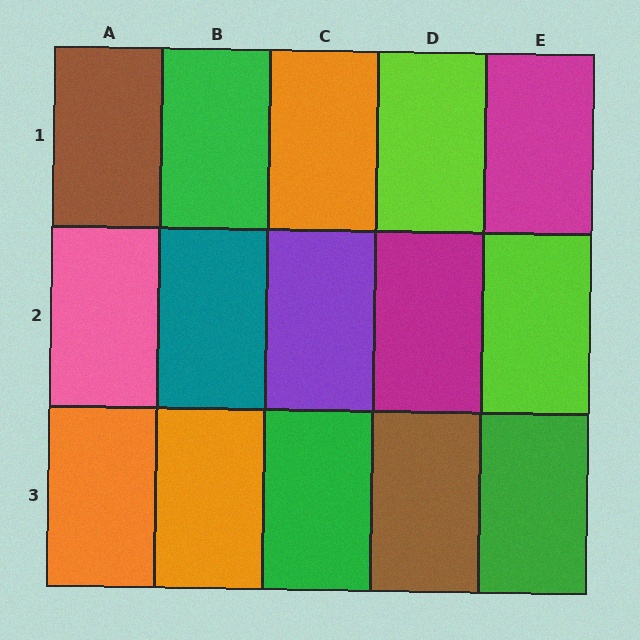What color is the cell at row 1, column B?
Green.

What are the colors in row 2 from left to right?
Pink, teal, purple, magenta, lime.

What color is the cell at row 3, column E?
Green.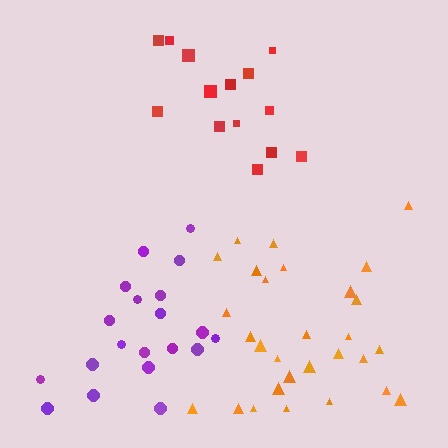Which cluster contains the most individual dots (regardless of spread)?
Orange (29).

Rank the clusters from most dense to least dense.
orange, purple, red.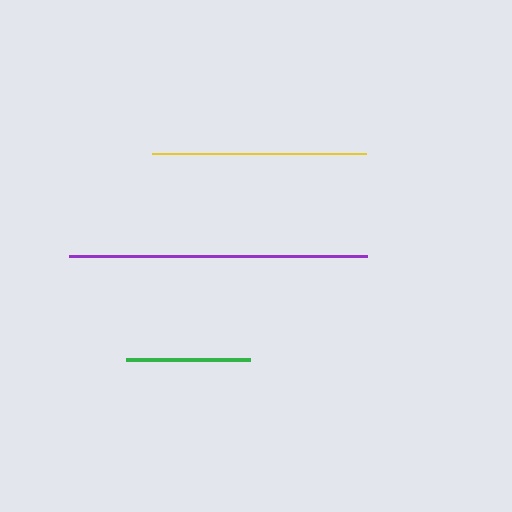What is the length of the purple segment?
The purple segment is approximately 297 pixels long.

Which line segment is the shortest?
The green line is the shortest at approximately 123 pixels.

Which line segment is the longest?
The purple line is the longest at approximately 297 pixels.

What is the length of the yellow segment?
The yellow segment is approximately 214 pixels long.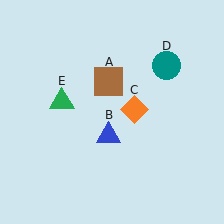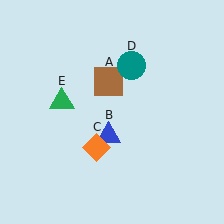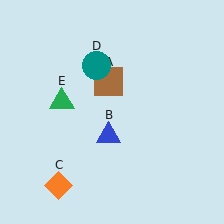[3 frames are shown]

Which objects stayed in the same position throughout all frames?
Brown square (object A) and blue triangle (object B) and green triangle (object E) remained stationary.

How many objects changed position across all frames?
2 objects changed position: orange diamond (object C), teal circle (object D).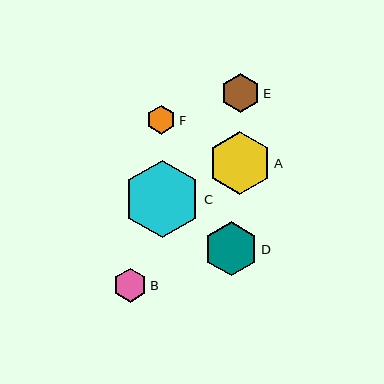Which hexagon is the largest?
Hexagon C is the largest with a size of approximately 78 pixels.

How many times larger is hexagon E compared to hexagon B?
Hexagon E is approximately 1.1 times the size of hexagon B.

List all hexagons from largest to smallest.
From largest to smallest: C, A, D, E, B, F.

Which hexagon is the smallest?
Hexagon F is the smallest with a size of approximately 29 pixels.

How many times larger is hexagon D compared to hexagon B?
Hexagon D is approximately 1.6 times the size of hexagon B.